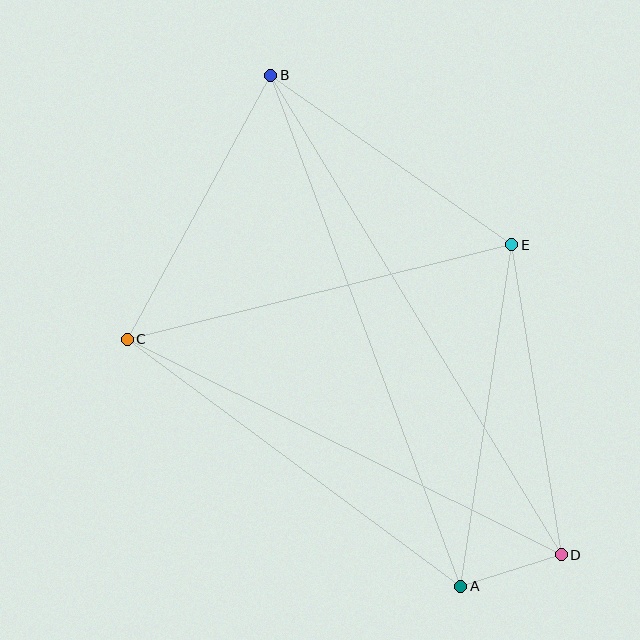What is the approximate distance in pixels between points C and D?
The distance between C and D is approximately 485 pixels.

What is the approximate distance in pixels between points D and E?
The distance between D and E is approximately 314 pixels.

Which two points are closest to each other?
Points A and D are closest to each other.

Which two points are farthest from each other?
Points B and D are farthest from each other.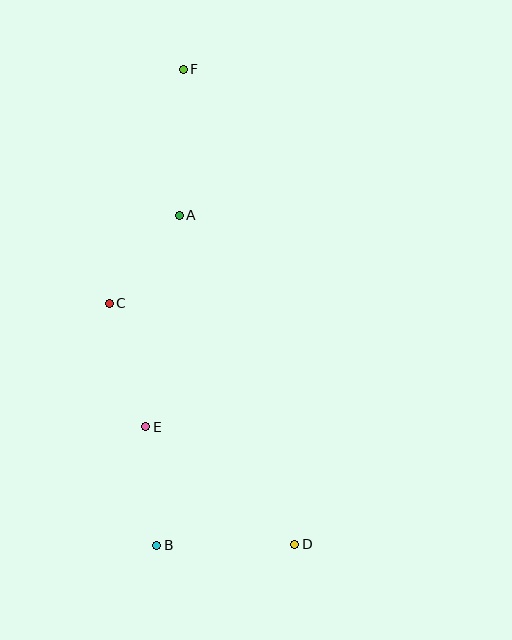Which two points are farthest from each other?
Points D and F are farthest from each other.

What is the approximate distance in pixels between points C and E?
The distance between C and E is approximately 129 pixels.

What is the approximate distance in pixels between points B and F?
The distance between B and F is approximately 477 pixels.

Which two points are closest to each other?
Points A and C are closest to each other.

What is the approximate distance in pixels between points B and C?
The distance between B and C is approximately 247 pixels.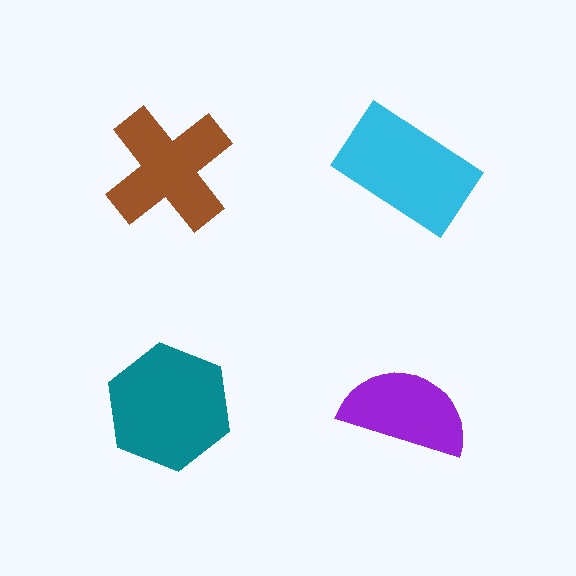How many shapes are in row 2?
2 shapes.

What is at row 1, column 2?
A cyan rectangle.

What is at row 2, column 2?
A purple semicircle.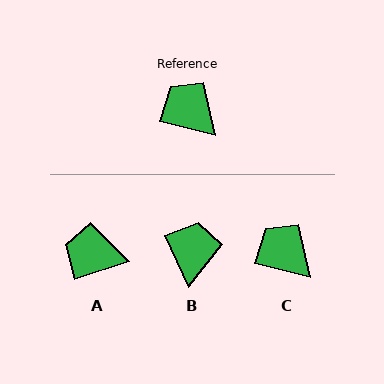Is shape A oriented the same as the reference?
No, it is off by about 32 degrees.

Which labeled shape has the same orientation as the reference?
C.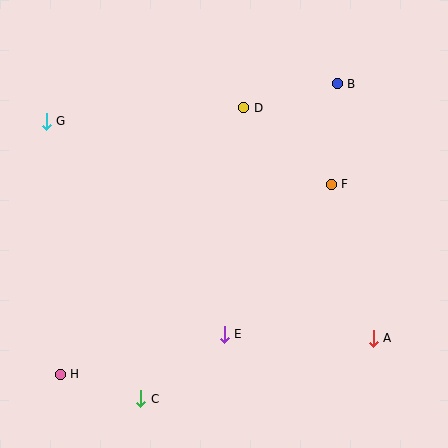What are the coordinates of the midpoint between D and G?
The midpoint between D and G is at (145, 114).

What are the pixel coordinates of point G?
Point G is at (46, 121).